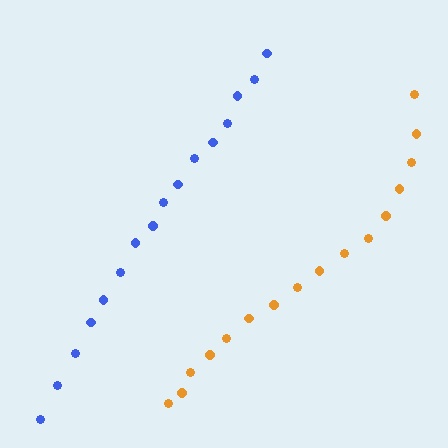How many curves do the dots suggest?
There are 2 distinct paths.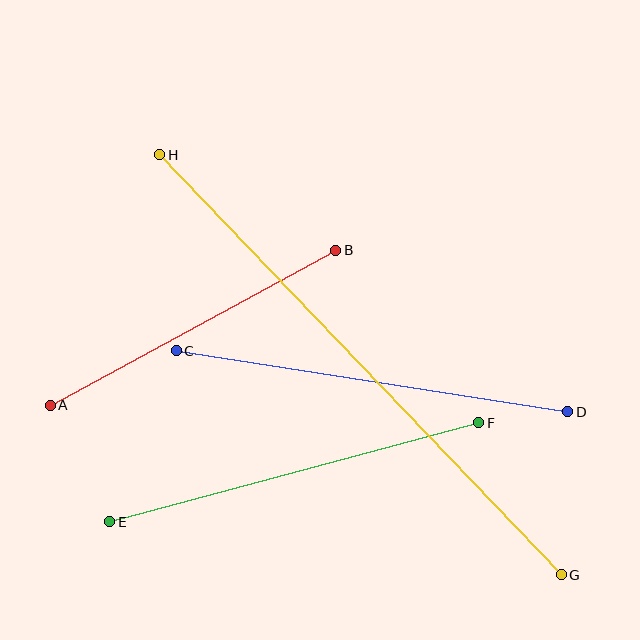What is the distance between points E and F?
The distance is approximately 382 pixels.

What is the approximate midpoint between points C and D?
The midpoint is at approximately (372, 381) pixels.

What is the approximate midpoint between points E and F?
The midpoint is at approximately (294, 472) pixels.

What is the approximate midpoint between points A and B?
The midpoint is at approximately (193, 328) pixels.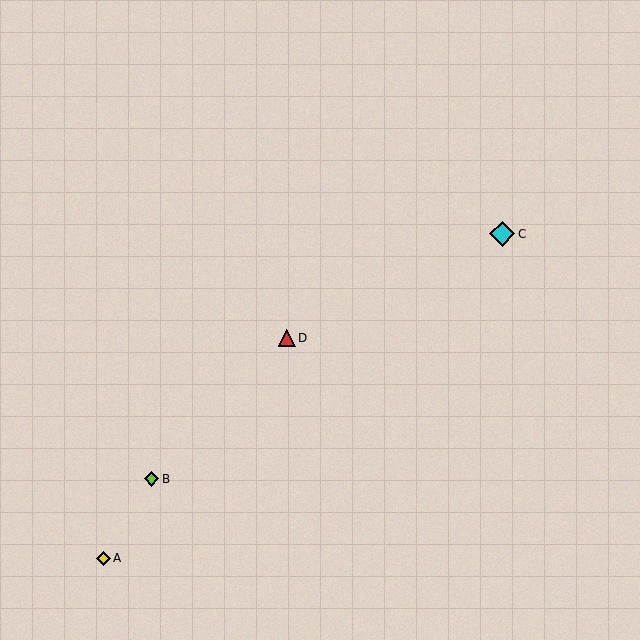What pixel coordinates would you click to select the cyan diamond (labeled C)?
Click at (502, 234) to select the cyan diamond C.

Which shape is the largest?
The cyan diamond (labeled C) is the largest.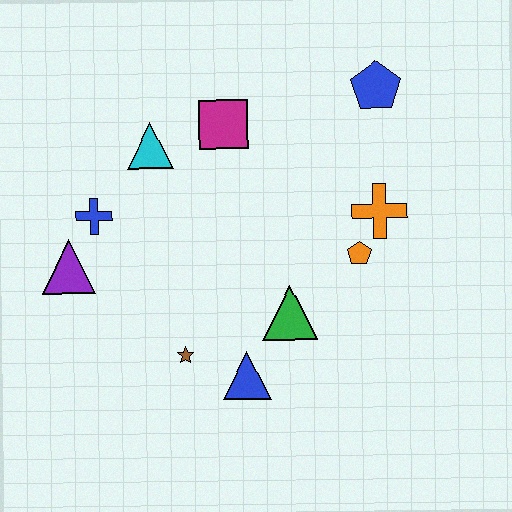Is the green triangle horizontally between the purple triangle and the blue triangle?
No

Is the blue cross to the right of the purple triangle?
Yes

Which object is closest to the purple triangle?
The blue cross is closest to the purple triangle.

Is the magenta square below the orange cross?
No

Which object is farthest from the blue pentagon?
The purple triangle is farthest from the blue pentagon.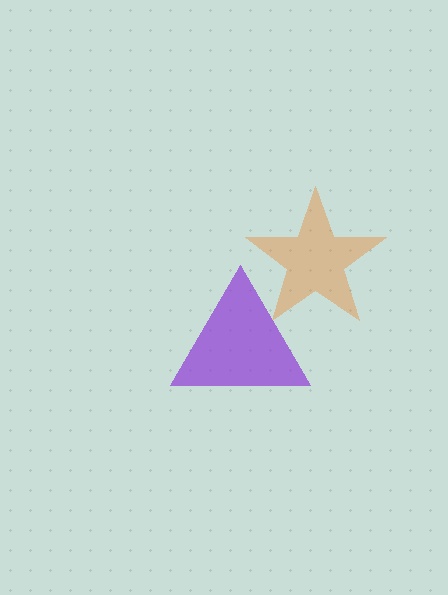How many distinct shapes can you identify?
There are 2 distinct shapes: an orange star, a purple triangle.